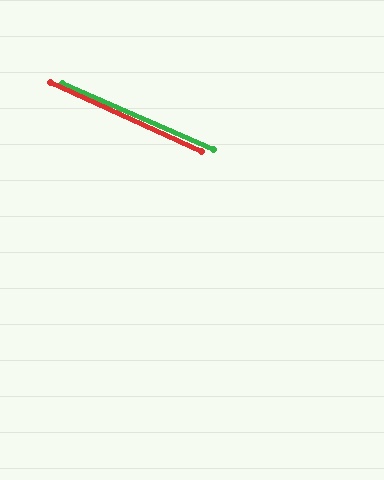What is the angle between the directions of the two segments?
Approximately 1 degree.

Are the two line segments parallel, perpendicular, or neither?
Parallel — their directions differ by only 0.9°.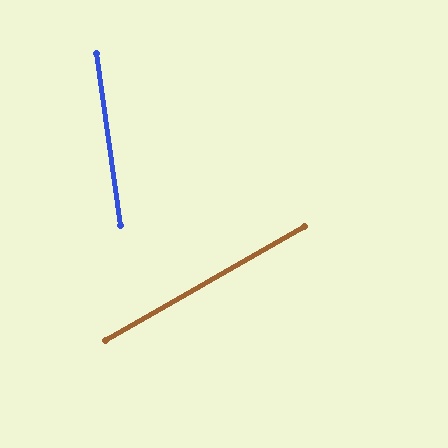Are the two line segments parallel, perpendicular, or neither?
Neither parallel nor perpendicular — they differ by about 68°.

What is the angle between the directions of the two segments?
Approximately 68 degrees.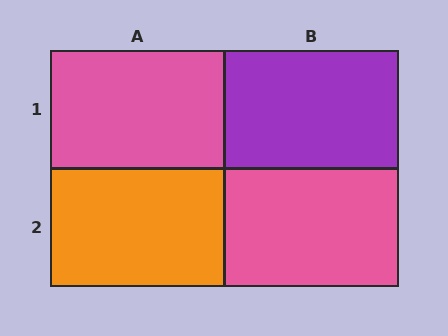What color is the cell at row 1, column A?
Pink.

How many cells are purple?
1 cell is purple.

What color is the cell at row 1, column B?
Purple.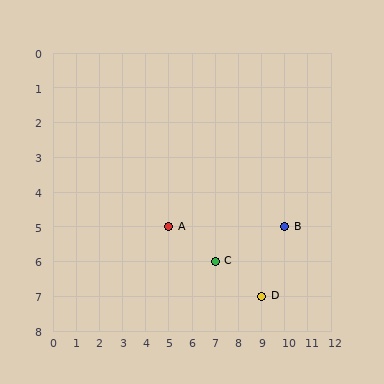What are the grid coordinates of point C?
Point C is at grid coordinates (7, 6).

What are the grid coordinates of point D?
Point D is at grid coordinates (9, 7).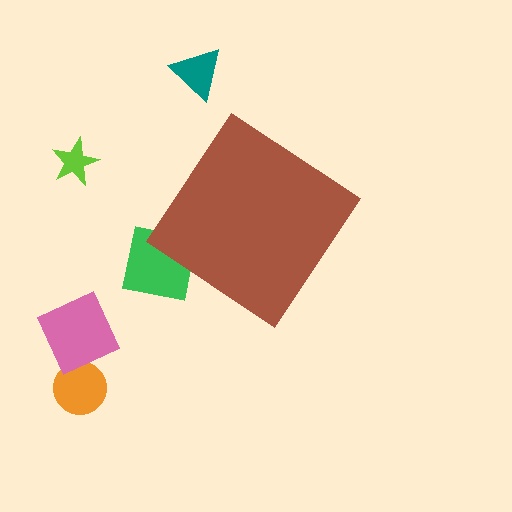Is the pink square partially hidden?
No, the pink square is fully visible.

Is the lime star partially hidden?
No, the lime star is fully visible.